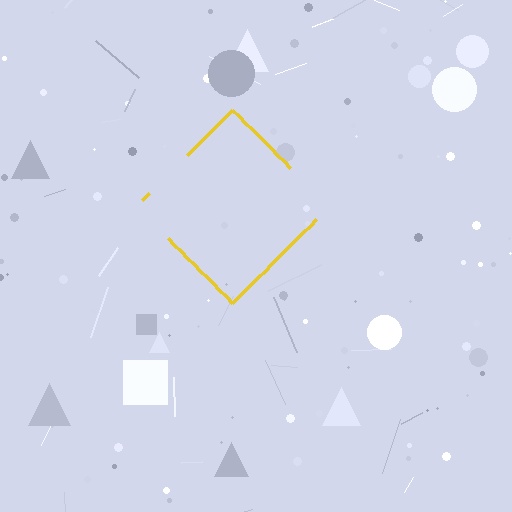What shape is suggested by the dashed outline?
The dashed outline suggests a diamond.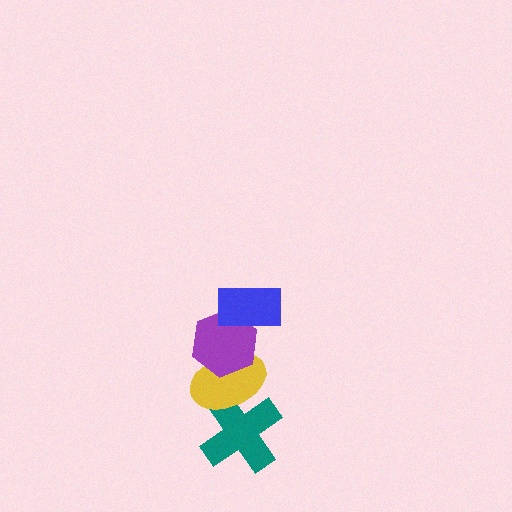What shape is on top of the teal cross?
The yellow ellipse is on top of the teal cross.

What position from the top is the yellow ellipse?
The yellow ellipse is 3rd from the top.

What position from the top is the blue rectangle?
The blue rectangle is 1st from the top.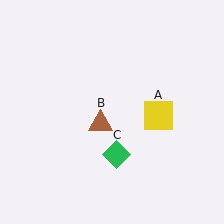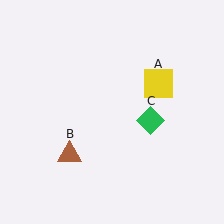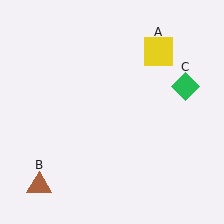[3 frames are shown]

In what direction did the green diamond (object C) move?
The green diamond (object C) moved up and to the right.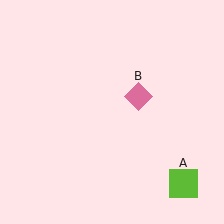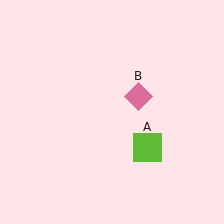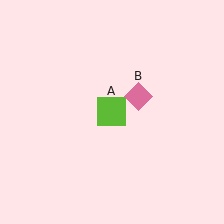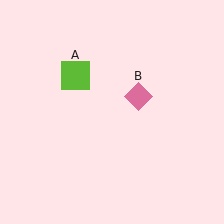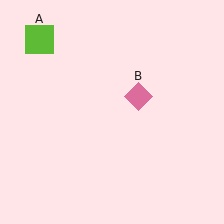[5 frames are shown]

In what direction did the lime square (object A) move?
The lime square (object A) moved up and to the left.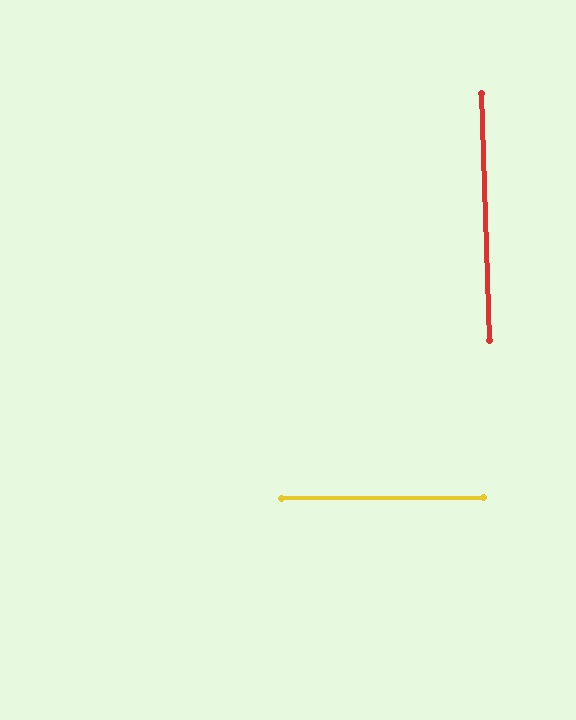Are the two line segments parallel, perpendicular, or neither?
Perpendicular — they meet at approximately 89°.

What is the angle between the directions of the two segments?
Approximately 89 degrees.